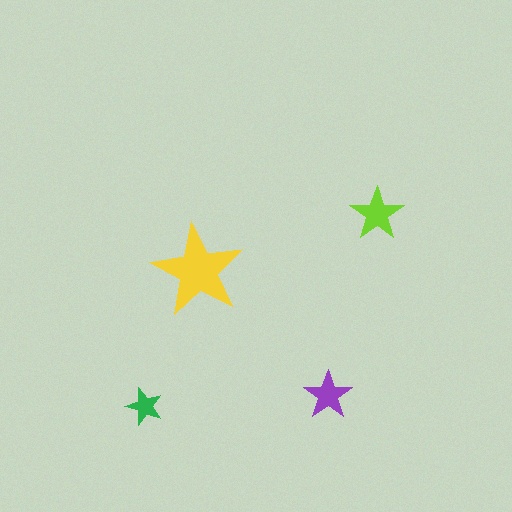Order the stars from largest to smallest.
the yellow one, the lime one, the purple one, the green one.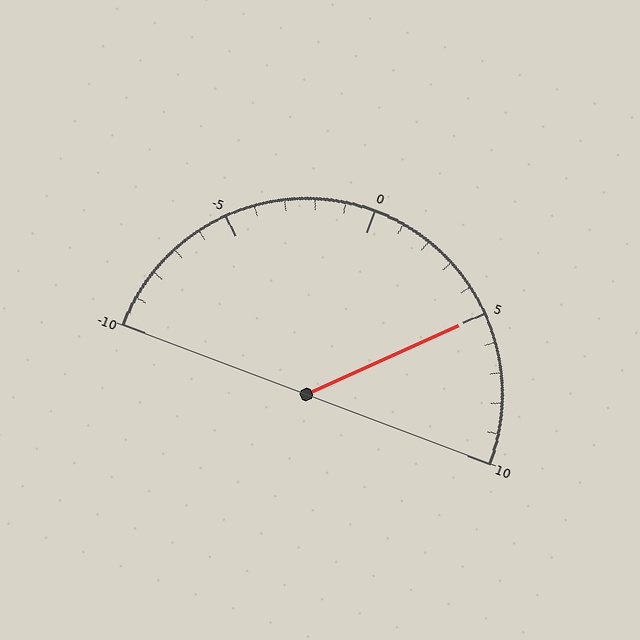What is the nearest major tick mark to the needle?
The nearest major tick mark is 5.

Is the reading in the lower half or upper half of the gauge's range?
The reading is in the upper half of the range (-10 to 10).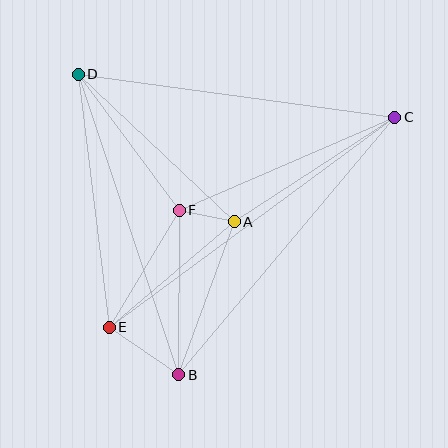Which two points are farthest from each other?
Points C and E are farthest from each other.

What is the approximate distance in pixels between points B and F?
The distance between B and F is approximately 164 pixels.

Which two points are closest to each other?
Points A and F are closest to each other.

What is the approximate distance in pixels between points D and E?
The distance between D and E is approximately 255 pixels.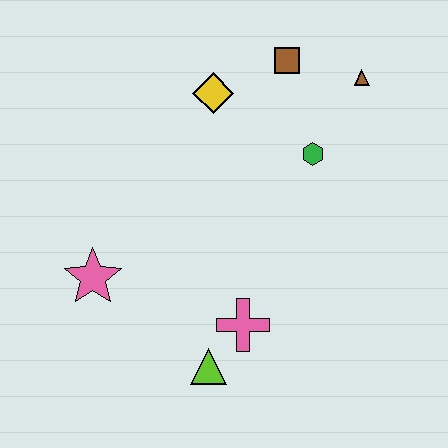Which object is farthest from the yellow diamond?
The lime triangle is farthest from the yellow diamond.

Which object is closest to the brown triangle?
The brown square is closest to the brown triangle.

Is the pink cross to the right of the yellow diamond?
Yes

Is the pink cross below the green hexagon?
Yes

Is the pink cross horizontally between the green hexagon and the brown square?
No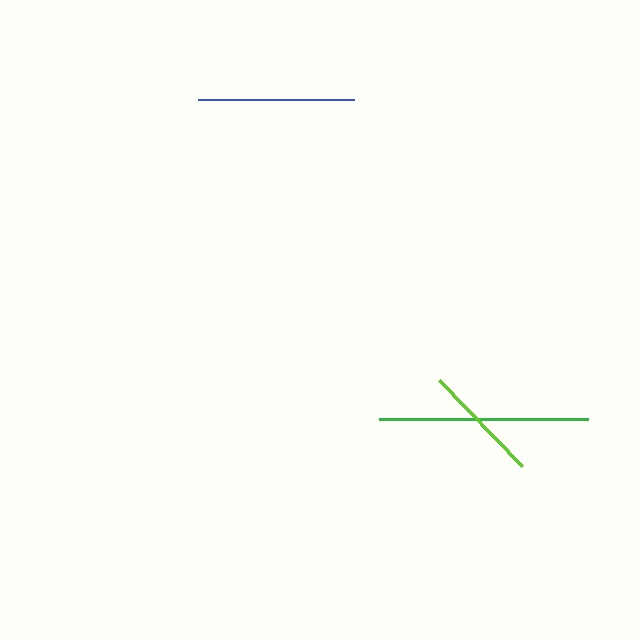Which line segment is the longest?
The green line is the longest at approximately 209 pixels.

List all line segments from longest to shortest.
From longest to shortest: green, blue, lime.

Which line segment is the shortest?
The lime line is the shortest at approximately 119 pixels.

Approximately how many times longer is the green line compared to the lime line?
The green line is approximately 1.8 times the length of the lime line.